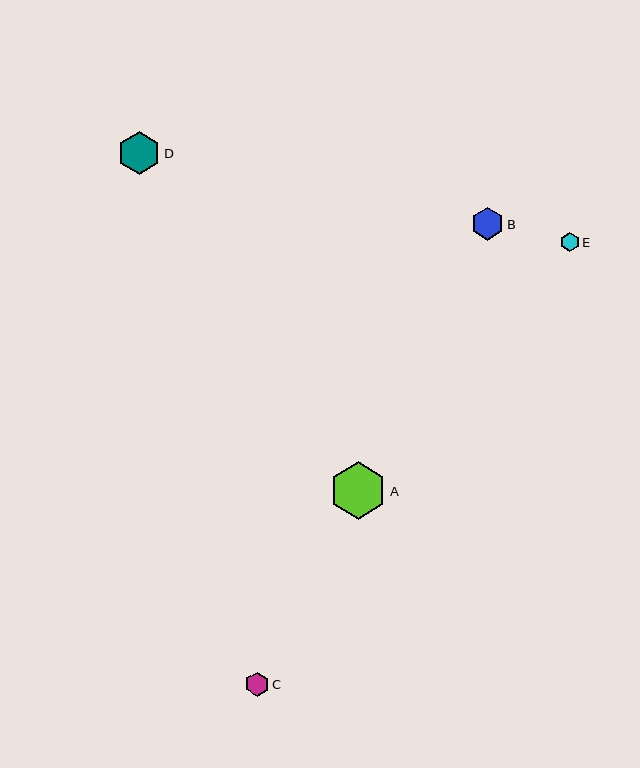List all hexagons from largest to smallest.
From largest to smallest: A, D, B, C, E.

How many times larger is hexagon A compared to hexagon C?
Hexagon A is approximately 2.4 times the size of hexagon C.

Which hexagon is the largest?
Hexagon A is the largest with a size of approximately 57 pixels.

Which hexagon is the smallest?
Hexagon E is the smallest with a size of approximately 19 pixels.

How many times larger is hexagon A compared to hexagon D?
Hexagon A is approximately 1.3 times the size of hexagon D.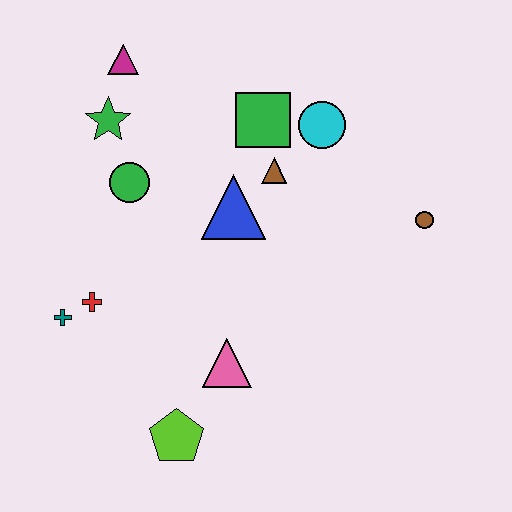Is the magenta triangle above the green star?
Yes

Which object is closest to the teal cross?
The red cross is closest to the teal cross.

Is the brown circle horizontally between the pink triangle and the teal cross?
No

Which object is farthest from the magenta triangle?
The lime pentagon is farthest from the magenta triangle.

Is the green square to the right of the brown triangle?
No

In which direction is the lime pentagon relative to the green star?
The lime pentagon is below the green star.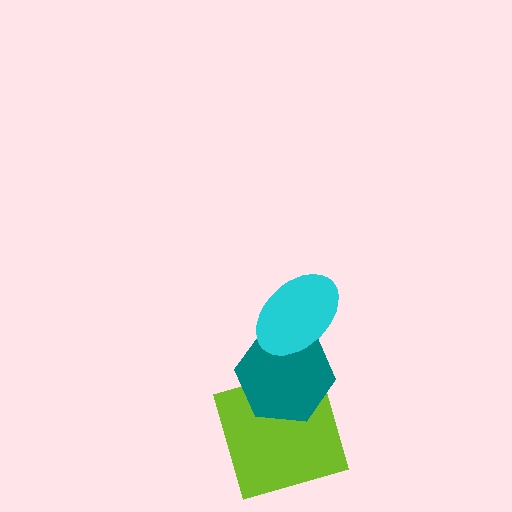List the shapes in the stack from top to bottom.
From top to bottom: the cyan ellipse, the teal hexagon, the lime square.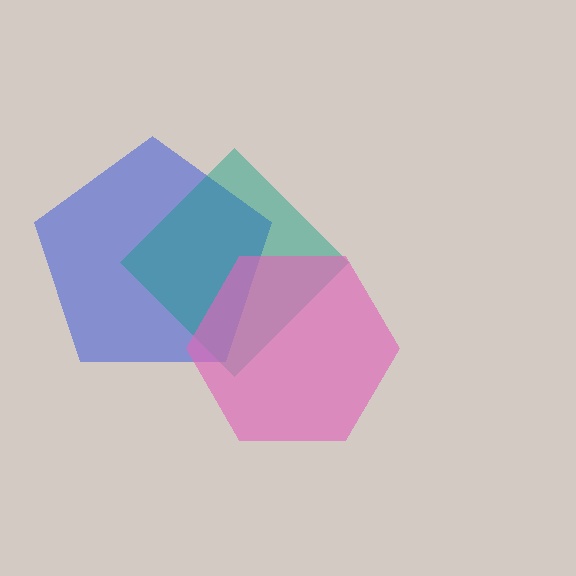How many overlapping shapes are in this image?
There are 3 overlapping shapes in the image.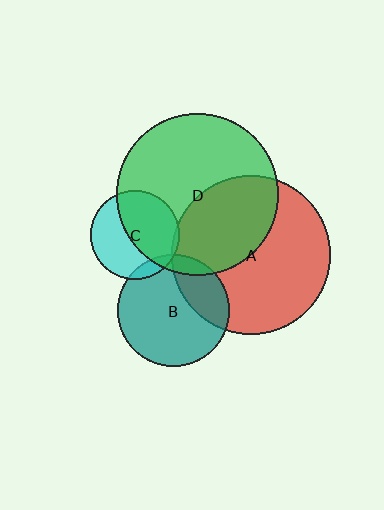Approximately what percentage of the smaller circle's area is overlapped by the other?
Approximately 5%.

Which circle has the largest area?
Circle D (green).